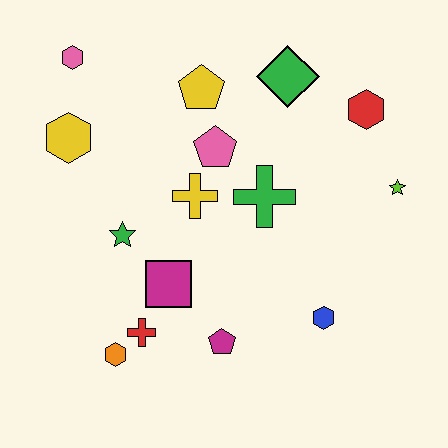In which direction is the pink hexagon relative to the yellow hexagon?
The pink hexagon is above the yellow hexagon.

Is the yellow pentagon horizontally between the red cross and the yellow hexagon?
No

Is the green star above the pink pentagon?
No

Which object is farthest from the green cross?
The pink hexagon is farthest from the green cross.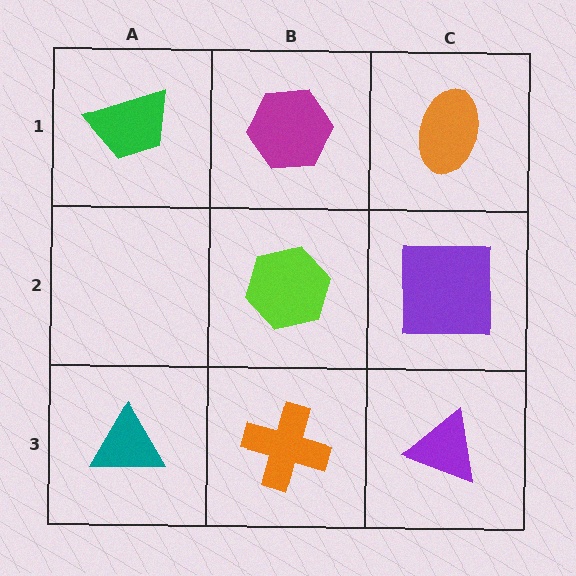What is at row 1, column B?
A magenta hexagon.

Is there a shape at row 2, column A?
No, that cell is empty.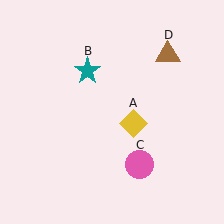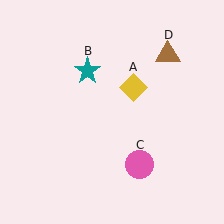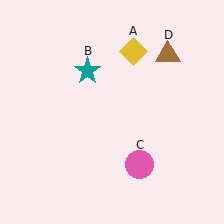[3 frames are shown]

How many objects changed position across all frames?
1 object changed position: yellow diamond (object A).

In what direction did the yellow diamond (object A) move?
The yellow diamond (object A) moved up.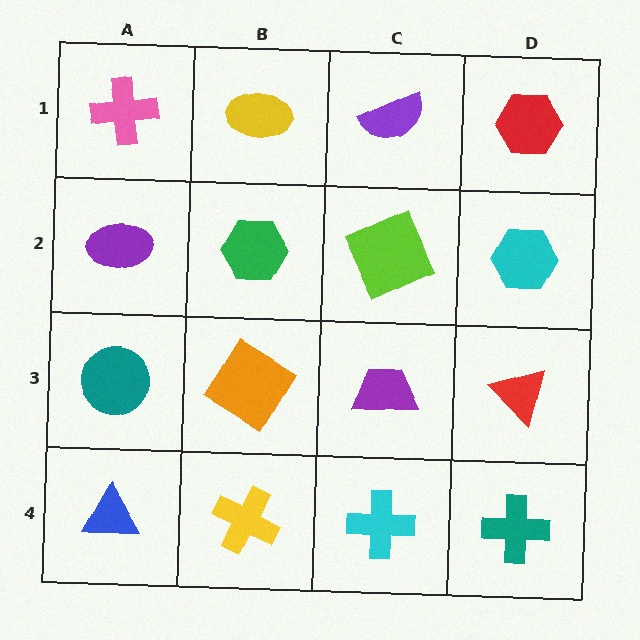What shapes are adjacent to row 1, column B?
A green hexagon (row 2, column B), a pink cross (row 1, column A), a purple semicircle (row 1, column C).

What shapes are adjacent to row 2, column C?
A purple semicircle (row 1, column C), a purple trapezoid (row 3, column C), a green hexagon (row 2, column B), a cyan hexagon (row 2, column D).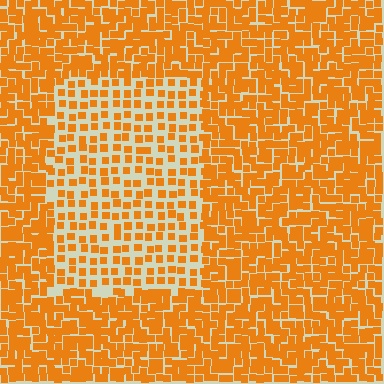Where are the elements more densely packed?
The elements are more densely packed outside the rectangle boundary.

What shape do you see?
I see a rectangle.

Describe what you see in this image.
The image contains small orange elements arranged at two different densities. A rectangle-shaped region is visible where the elements are less densely packed than the surrounding area.